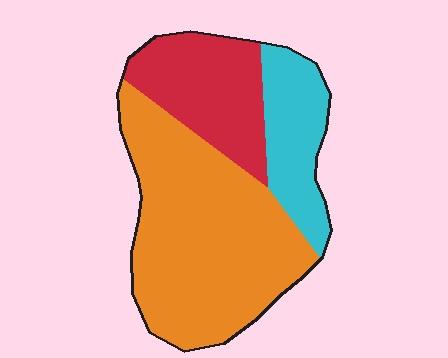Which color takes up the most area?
Orange, at roughly 55%.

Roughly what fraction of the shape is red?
Red covers around 25% of the shape.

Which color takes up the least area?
Cyan, at roughly 20%.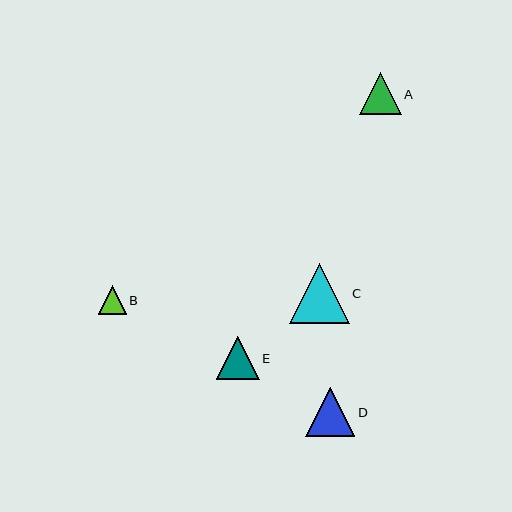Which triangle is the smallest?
Triangle B is the smallest with a size of approximately 28 pixels.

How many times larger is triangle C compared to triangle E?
Triangle C is approximately 1.4 times the size of triangle E.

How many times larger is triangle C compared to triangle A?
Triangle C is approximately 1.4 times the size of triangle A.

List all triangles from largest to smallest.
From largest to smallest: C, D, E, A, B.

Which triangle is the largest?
Triangle C is the largest with a size of approximately 59 pixels.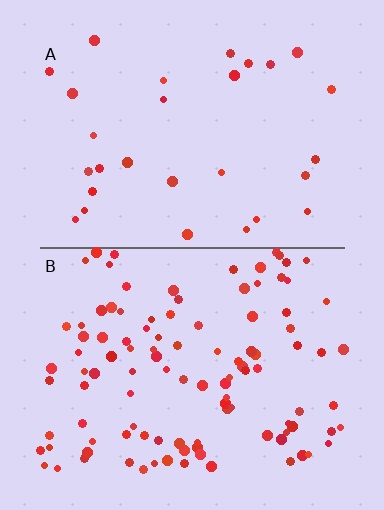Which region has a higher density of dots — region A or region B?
B (the bottom).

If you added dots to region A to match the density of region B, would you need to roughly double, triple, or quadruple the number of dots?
Approximately quadruple.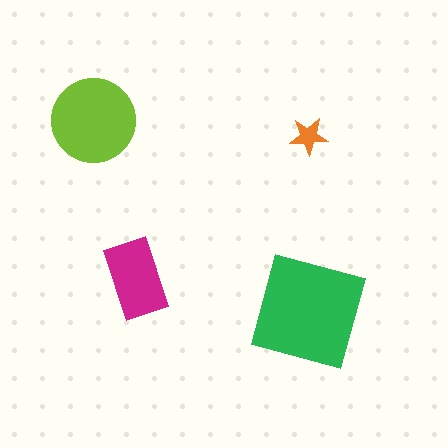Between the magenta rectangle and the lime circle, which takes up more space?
The lime circle.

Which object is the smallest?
The orange star.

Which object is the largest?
The green square.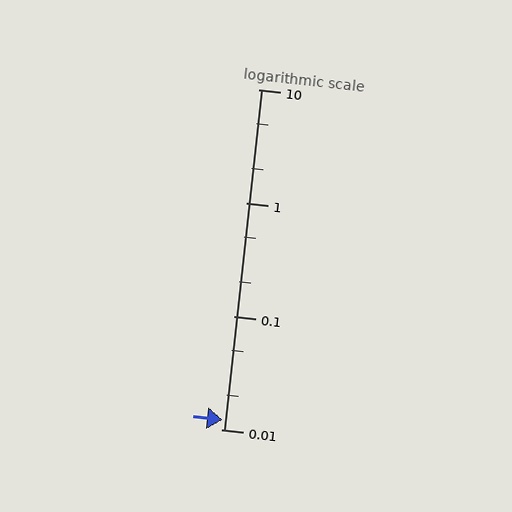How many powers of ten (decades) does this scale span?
The scale spans 3 decades, from 0.01 to 10.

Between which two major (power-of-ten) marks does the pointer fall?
The pointer is between 0.01 and 0.1.